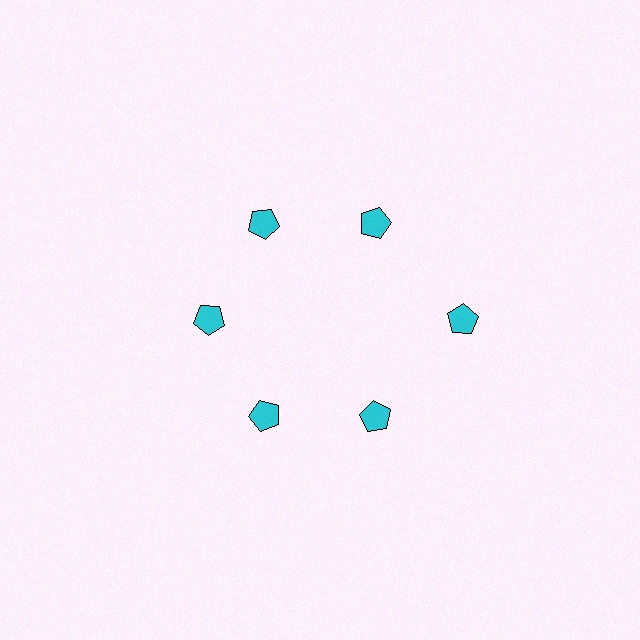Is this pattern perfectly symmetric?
No. The 6 cyan pentagons are arranged in a ring, but one element near the 3 o'clock position is pushed outward from the center, breaking the 6-fold rotational symmetry.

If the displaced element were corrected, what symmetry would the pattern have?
It would have 6-fold rotational symmetry — the pattern would map onto itself every 60 degrees.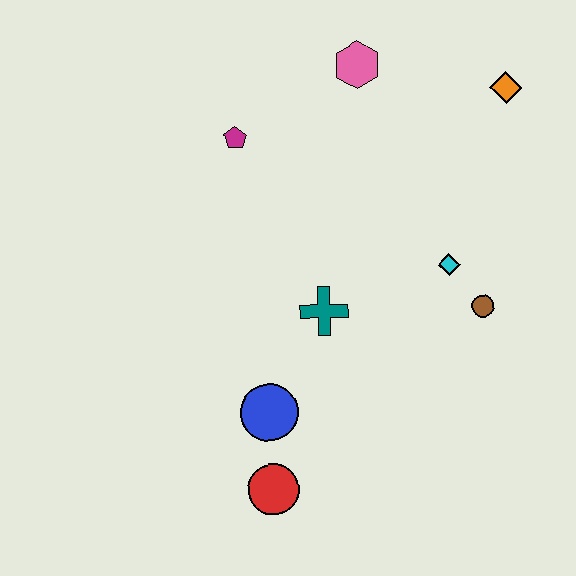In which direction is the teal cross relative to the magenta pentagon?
The teal cross is below the magenta pentagon.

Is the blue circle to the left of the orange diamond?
Yes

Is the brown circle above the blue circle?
Yes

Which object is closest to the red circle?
The blue circle is closest to the red circle.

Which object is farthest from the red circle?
The orange diamond is farthest from the red circle.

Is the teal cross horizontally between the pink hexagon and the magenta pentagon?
Yes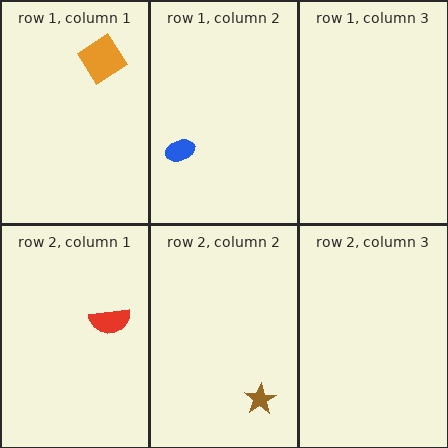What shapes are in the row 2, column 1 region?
The red semicircle.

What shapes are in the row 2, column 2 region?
The brown star.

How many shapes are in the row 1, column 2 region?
1.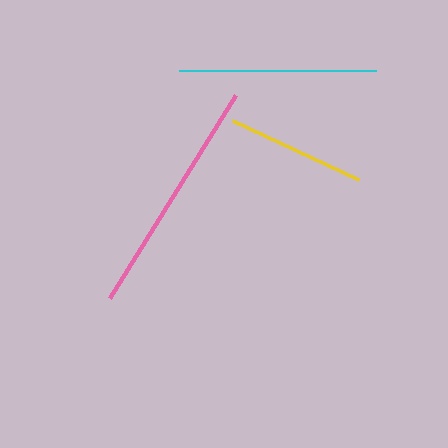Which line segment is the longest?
The pink line is the longest at approximately 239 pixels.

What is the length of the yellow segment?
The yellow segment is approximately 140 pixels long.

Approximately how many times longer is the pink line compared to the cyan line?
The pink line is approximately 1.2 times the length of the cyan line.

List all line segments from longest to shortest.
From longest to shortest: pink, cyan, yellow.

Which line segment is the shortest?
The yellow line is the shortest at approximately 140 pixels.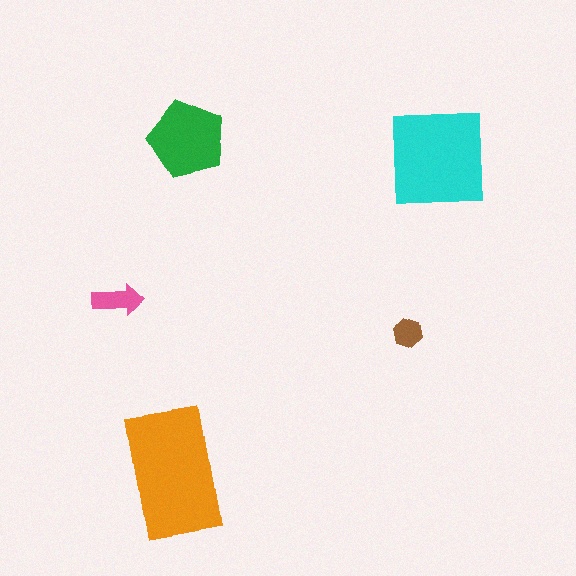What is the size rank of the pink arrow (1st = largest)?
4th.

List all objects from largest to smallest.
The orange rectangle, the cyan square, the green pentagon, the pink arrow, the brown hexagon.